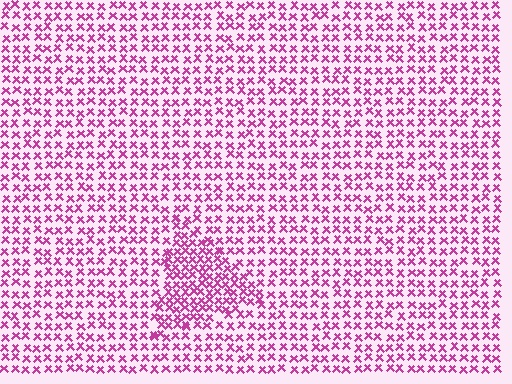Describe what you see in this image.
The image contains small magenta elements arranged at two different densities. A triangle-shaped region is visible where the elements are more densely packed than the surrounding area.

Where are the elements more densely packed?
The elements are more densely packed inside the triangle boundary.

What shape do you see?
I see a triangle.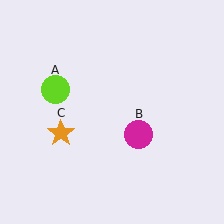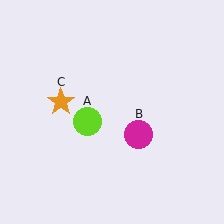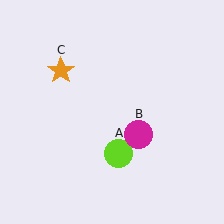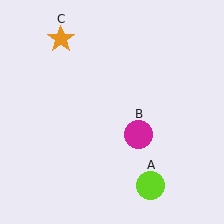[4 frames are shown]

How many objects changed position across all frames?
2 objects changed position: lime circle (object A), orange star (object C).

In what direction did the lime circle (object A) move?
The lime circle (object A) moved down and to the right.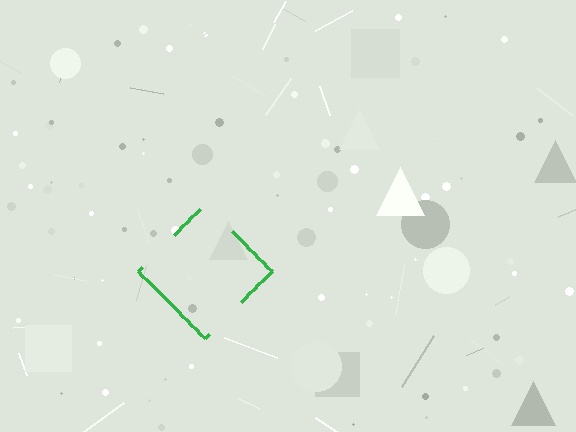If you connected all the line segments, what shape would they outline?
They would outline a diamond.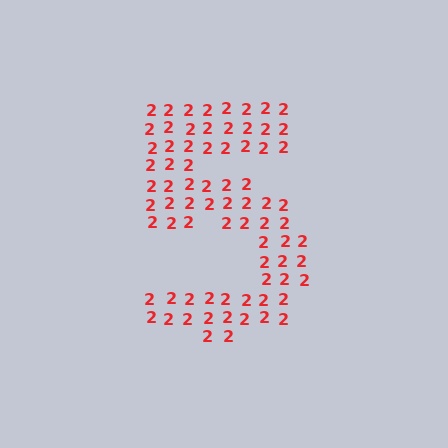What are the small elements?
The small elements are digit 2's.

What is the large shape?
The large shape is the digit 5.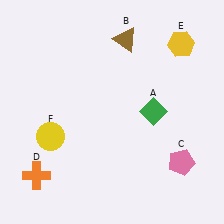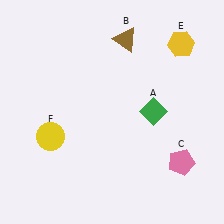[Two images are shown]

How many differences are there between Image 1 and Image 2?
There is 1 difference between the two images.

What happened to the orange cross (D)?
The orange cross (D) was removed in Image 2. It was in the bottom-left area of Image 1.